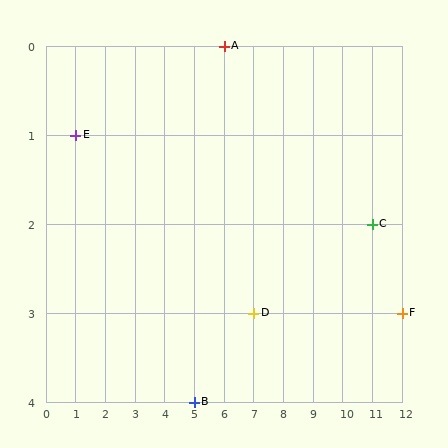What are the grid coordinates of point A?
Point A is at grid coordinates (6, 0).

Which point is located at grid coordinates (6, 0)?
Point A is at (6, 0).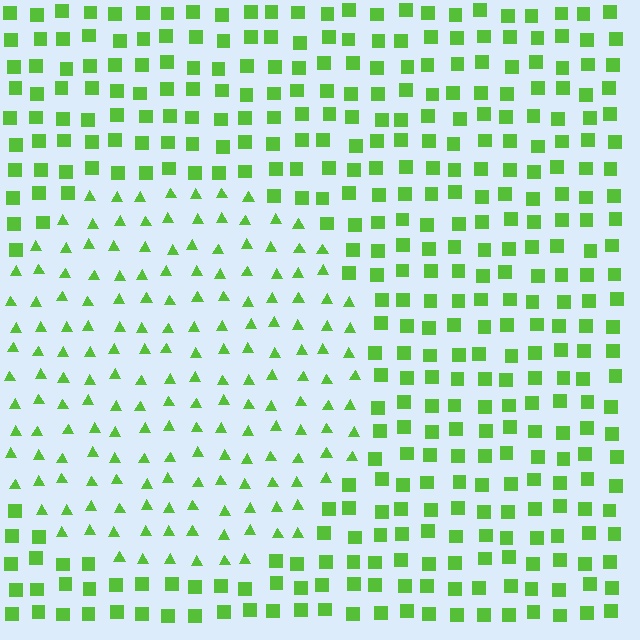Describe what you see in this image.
The image is filled with small lime elements arranged in a uniform grid. A circle-shaped region contains triangles, while the surrounding area contains squares. The boundary is defined purely by the change in element shape.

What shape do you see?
I see a circle.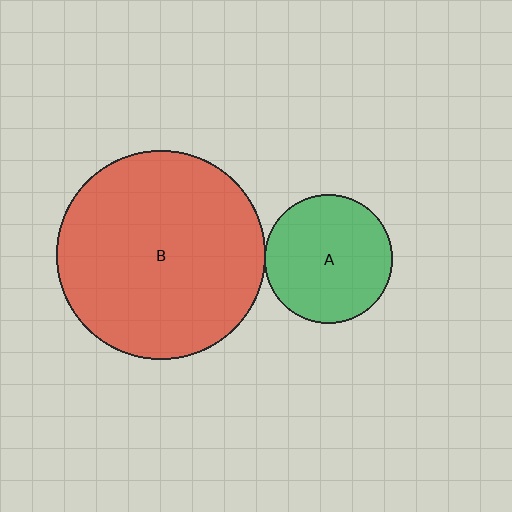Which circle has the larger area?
Circle B (red).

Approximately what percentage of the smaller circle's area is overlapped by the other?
Approximately 5%.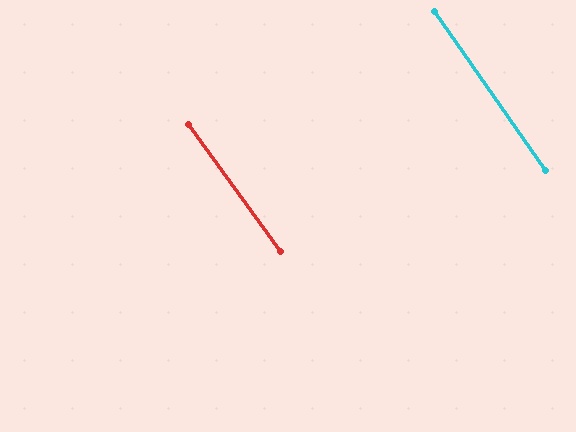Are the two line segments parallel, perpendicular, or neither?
Parallel — their directions differ by only 0.7°.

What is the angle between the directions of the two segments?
Approximately 1 degree.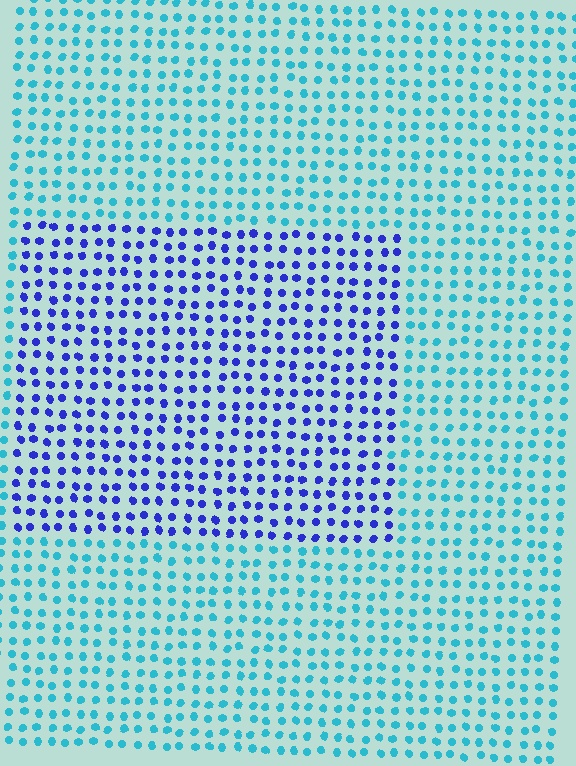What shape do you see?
I see a rectangle.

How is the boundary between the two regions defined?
The boundary is defined purely by a slight shift in hue (about 52 degrees). Spacing, size, and orientation are identical on both sides.